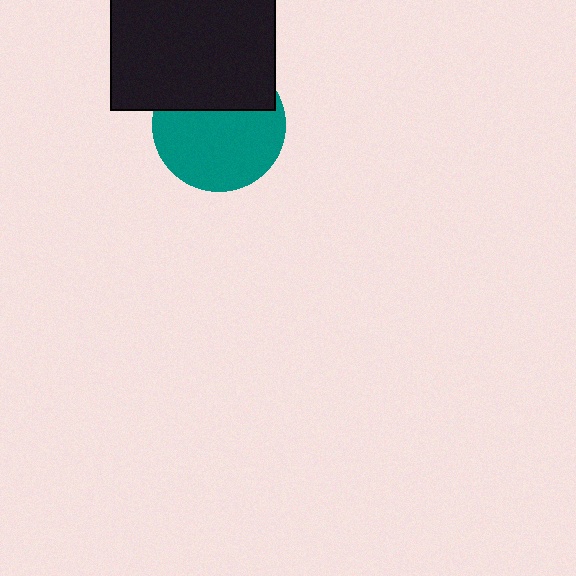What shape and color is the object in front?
The object in front is a black square.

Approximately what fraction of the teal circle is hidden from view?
Roughly 36% of the teal circle is hidden behind the black square.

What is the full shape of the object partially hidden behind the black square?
The partially hidden object is a teal circle.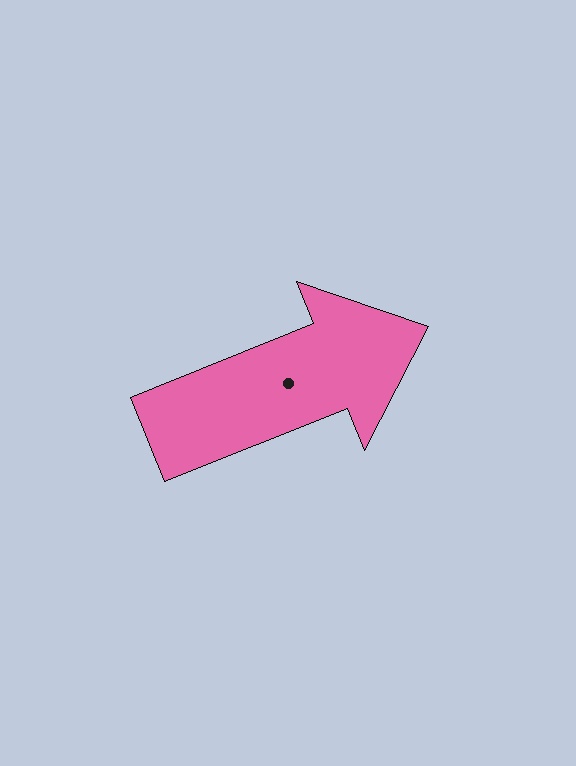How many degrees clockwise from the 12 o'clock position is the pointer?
Approximately 68 degrees.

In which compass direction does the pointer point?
East.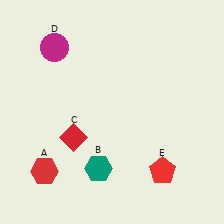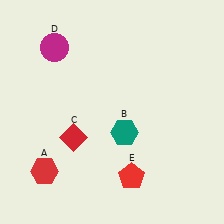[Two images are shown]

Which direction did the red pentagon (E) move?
The red pentagon (E) moved left.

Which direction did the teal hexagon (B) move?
The teal hexagon (B) moved up.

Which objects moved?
The objects that moved are: the teal hexagon (B), the red pentagon (E).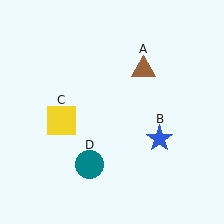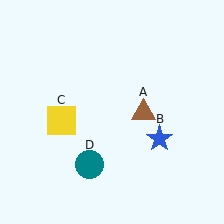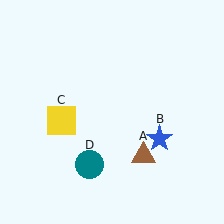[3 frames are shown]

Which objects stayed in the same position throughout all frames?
Blue star (object B) and yellow square (object C) and teal circle (object D) remained stationary.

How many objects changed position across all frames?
1 object changed position: brown triangle (object A).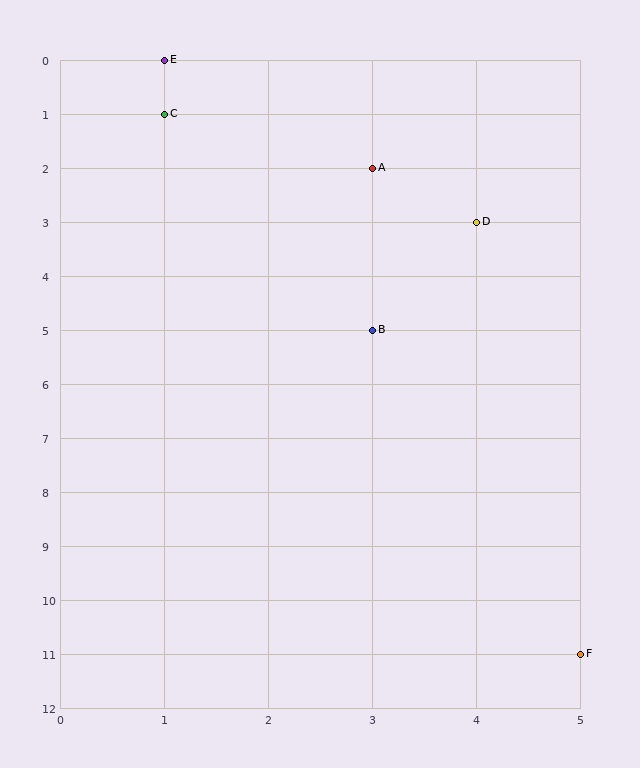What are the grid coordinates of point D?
Point D is at grid coordinates (4, 3).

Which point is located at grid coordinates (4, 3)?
Point D is at (4, 3).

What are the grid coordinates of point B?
Point B is at grid coordinates (3, 5).